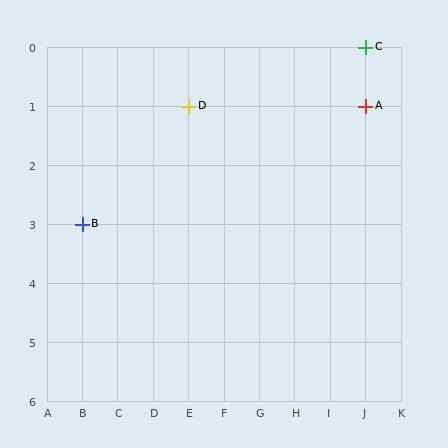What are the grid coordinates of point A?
Point A is at grid coordinates (J, 1).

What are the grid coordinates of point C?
Point C is at grid coordinates (J, 0).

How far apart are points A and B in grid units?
Points A and B are 8 columns and 2 rows apart (about 8.2 grid units diagonally).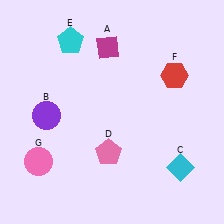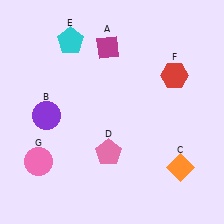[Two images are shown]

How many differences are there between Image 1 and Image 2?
There is 1 difference between the two images.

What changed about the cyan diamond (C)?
In Image 1, C is cyan. In Image 2, it changed to orange.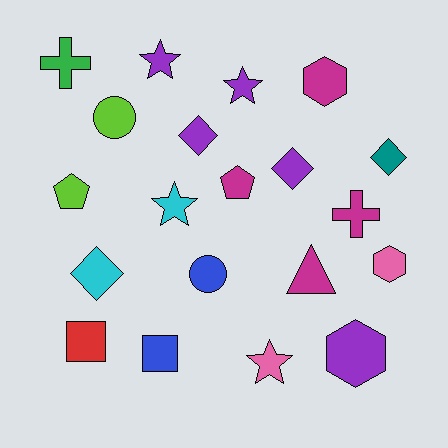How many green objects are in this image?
There is 1 green object.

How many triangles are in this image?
There is 1 triangle.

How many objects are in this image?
There are 20 objects.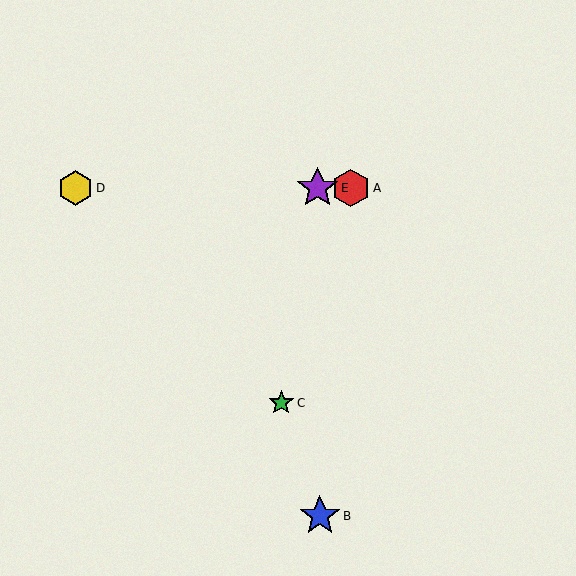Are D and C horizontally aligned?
No, D is at y≈188 and C is at y≈403.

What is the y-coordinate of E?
Object E is at y≈188.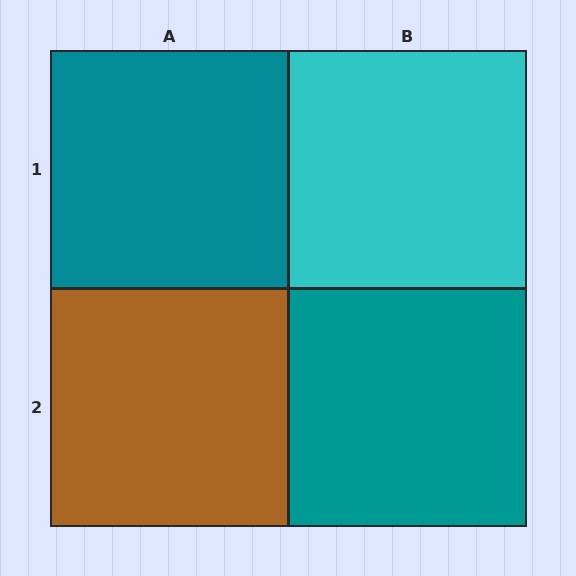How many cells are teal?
2 cells are teal.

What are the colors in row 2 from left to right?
Brown, teal.